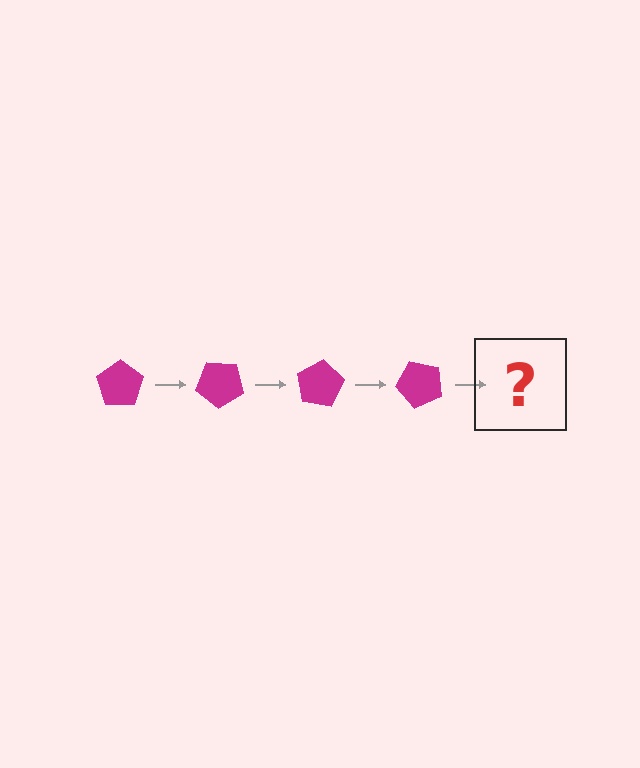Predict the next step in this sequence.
The next step is a magenta pentagon rotated 160 degrees.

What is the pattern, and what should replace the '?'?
The pattern is that the pentagon rotates 40 degrees each step. The '?' should be a magenta pentagon rotated 160 degrees.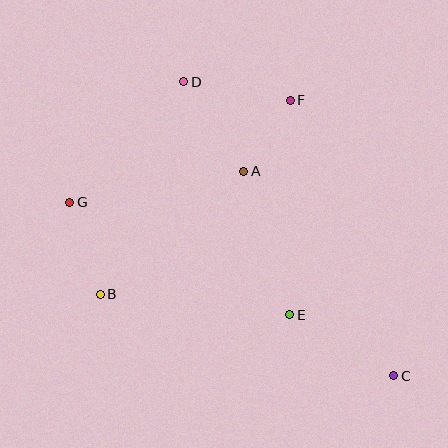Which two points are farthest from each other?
Points C and G are farthest from each other.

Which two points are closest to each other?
Points A and F are closest to each other.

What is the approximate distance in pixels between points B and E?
The distance between B and E is approximately 191 pixels.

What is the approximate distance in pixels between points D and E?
The distance between D and E is approximately 256 pixels.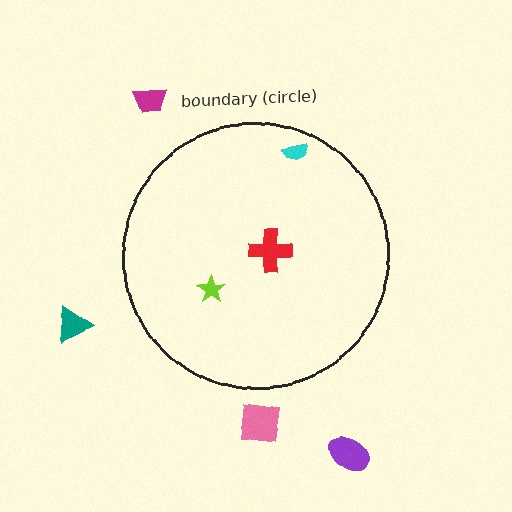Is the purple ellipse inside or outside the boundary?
Outside.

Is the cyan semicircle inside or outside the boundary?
Inside.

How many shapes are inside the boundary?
3 inside, 4 outside.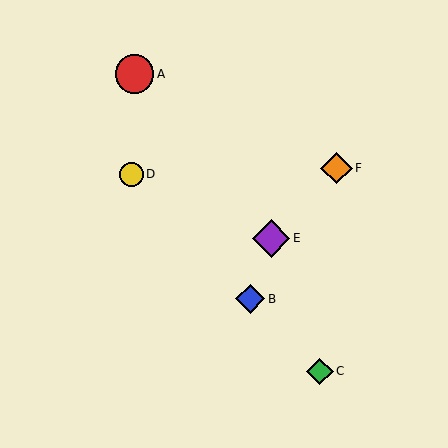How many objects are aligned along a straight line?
3 objects (B, C, D) are aligned along a straight line.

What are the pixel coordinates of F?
Object F is at (337, 168).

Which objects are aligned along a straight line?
Objects B, C, D are aligned along a straight line.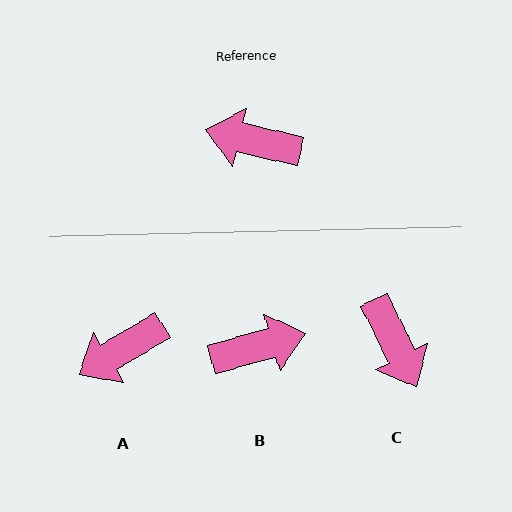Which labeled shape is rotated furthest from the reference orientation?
B, about 151 degrees away.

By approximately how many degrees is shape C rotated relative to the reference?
Approximately 129 degrees counter-clockwise.